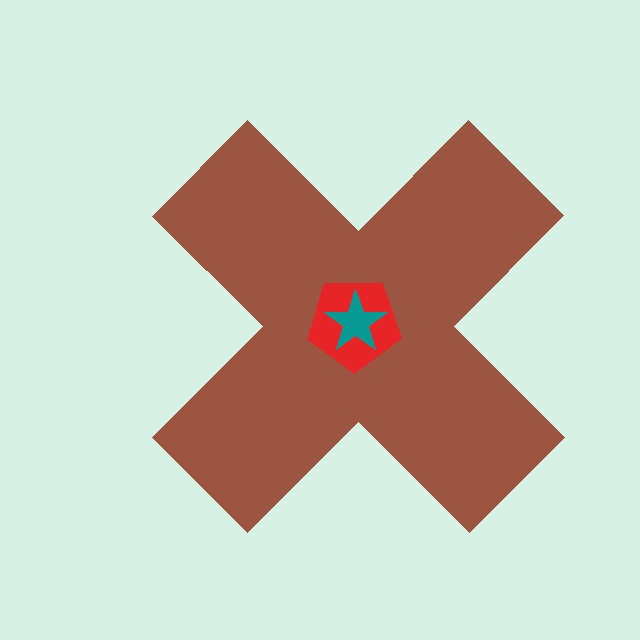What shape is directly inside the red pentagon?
The teal star.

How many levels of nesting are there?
3.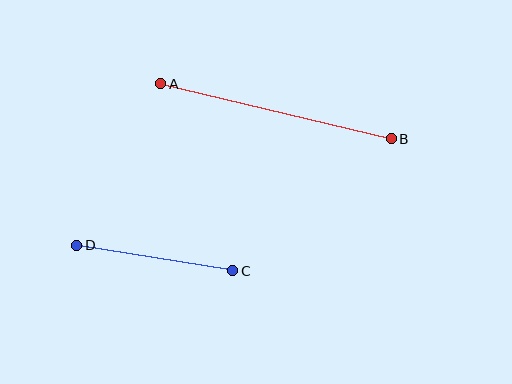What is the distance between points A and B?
The distance is approximately 237 pixels.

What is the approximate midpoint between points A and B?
The midpoint is at approximately (276, 111) pixels.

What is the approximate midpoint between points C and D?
The midpoint is at approximately (155, 258) pixels.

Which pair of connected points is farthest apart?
Points A and B are farthest apart.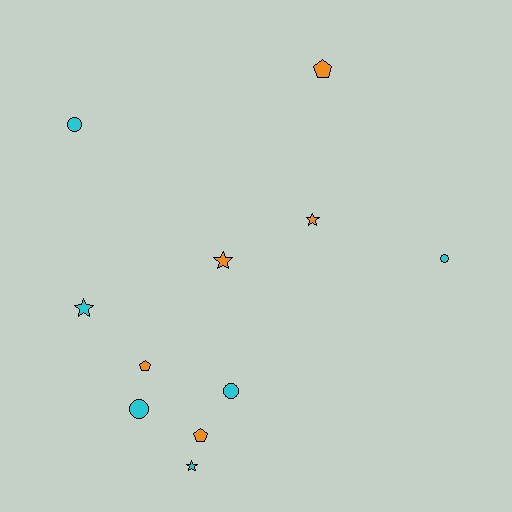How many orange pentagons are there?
There are 3 orange pentagons.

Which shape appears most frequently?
Circle, with 4 objects.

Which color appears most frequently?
Cyan, with 6 objects.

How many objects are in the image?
There are 11 objects.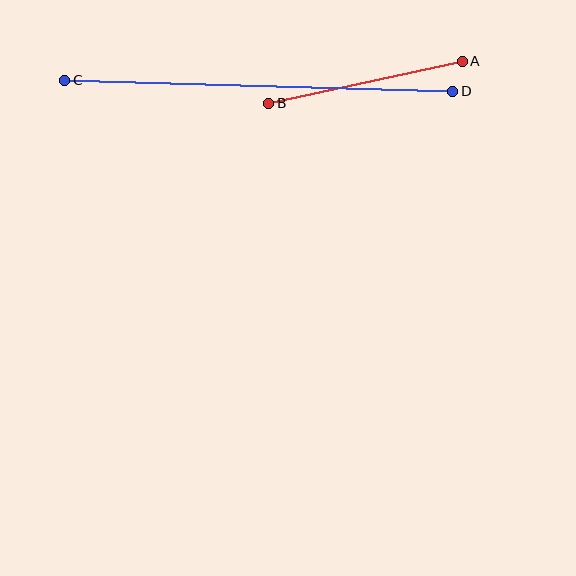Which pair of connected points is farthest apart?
Points C and D are farthest apart.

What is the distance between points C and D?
The distance is approximately 388 pixels.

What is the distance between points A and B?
The distance is approximately 198 pixels.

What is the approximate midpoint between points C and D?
The midpoint is at approximately (259, 86) pixels.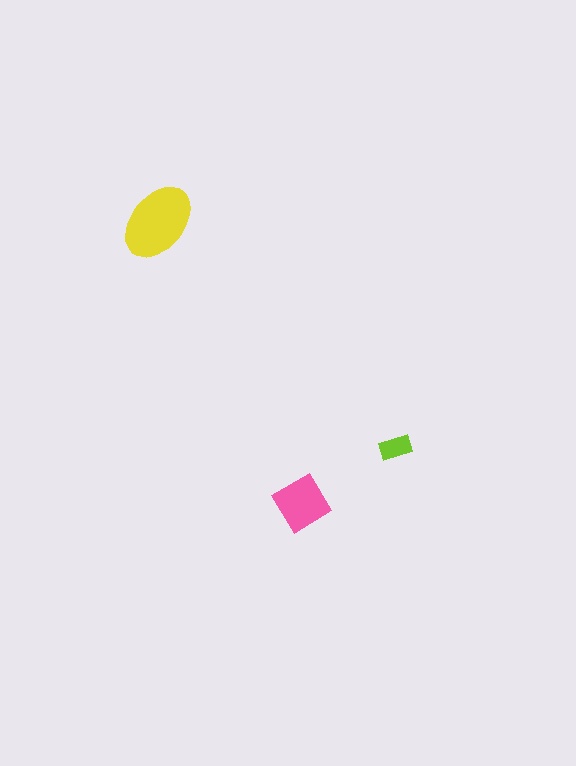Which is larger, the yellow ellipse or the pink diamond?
The yellow ellipse.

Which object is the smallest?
The lime rectangle.